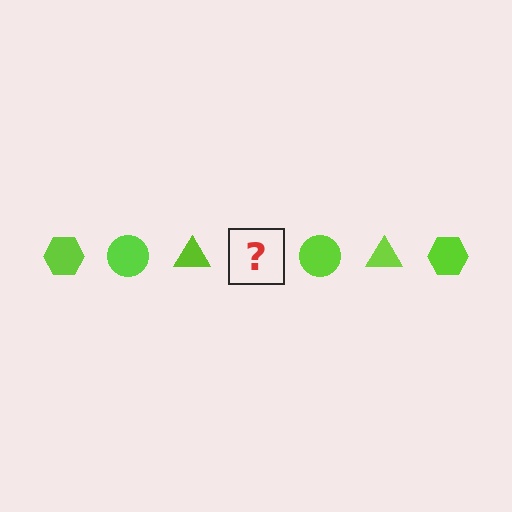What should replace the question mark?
The question mark should be replaced with a lime hexagon.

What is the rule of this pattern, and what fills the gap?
The rule is that the pattern cycles through hexagon, circle, triangle shapes in lime. The gap should be filled with a lime hexagon.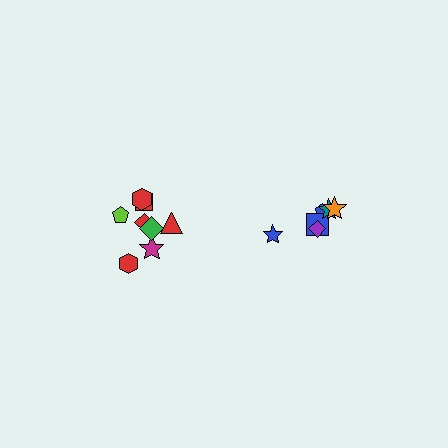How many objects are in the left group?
There are 8 objects.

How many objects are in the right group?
There are 6 objects.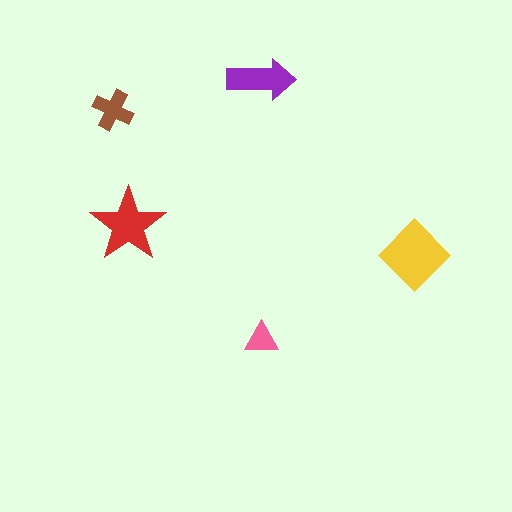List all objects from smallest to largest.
The pink triangle, the brown cross, the purple arrow, the red star, the yellow diamond.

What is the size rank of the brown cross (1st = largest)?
4th.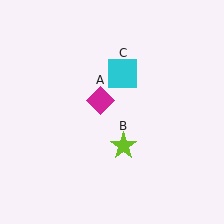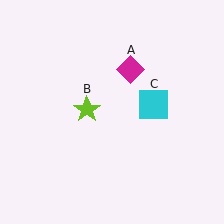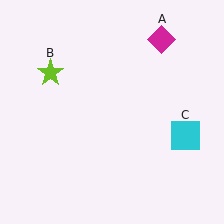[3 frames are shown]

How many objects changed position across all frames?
3 objects changed position: magenta diamond (object A), lime star (object B), cyan square (object C).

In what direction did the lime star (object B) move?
The lime star (object B) moved up and to the left.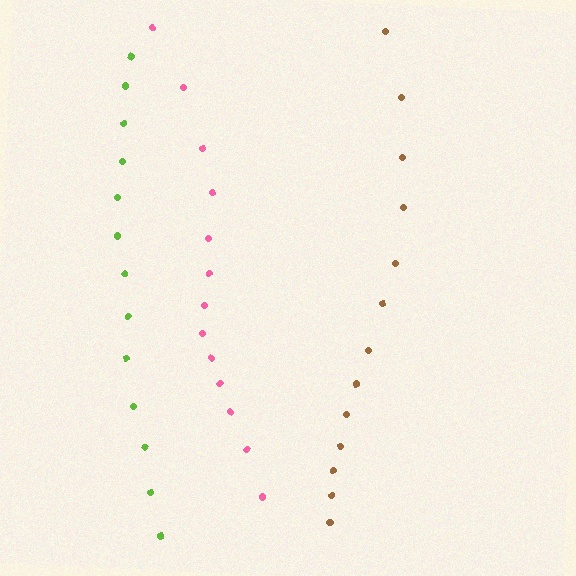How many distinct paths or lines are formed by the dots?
There are 3 distinct paths.